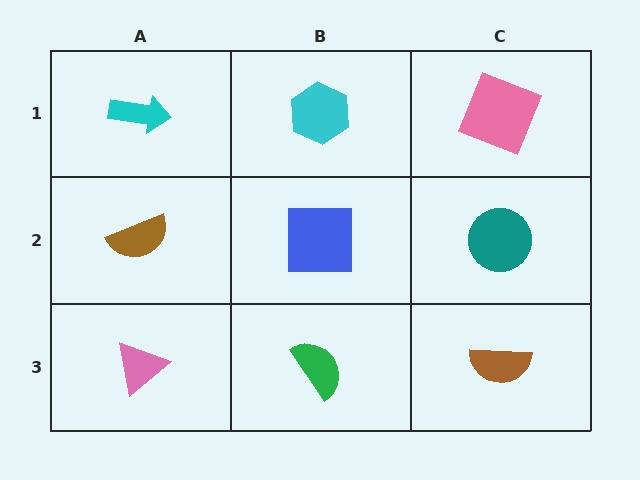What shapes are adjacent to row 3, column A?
A brown semicircle (row 2, column A), a green semicircle (row 3, column B).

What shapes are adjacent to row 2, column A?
A cyan arrow (row 1, column A), a pink triangle (row 3, column A), a blue square (row 2, column B).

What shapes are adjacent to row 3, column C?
A teal circle (row 2, column C), a green semicircle (row 3, column B).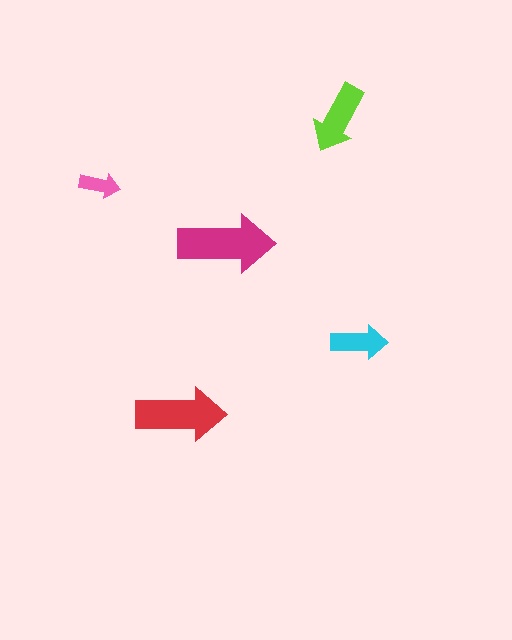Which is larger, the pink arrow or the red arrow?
The red one.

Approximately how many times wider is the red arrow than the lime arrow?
About 1.5 times wider.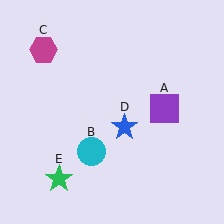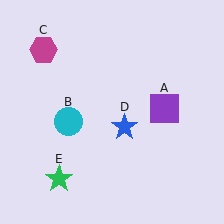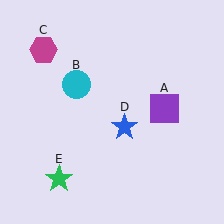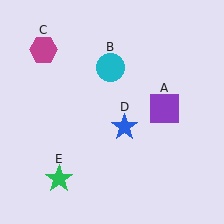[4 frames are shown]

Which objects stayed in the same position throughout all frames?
Purple square (object A) and magenta hexagon (object C) and blue star (object D) and green star (object E) remained stationary.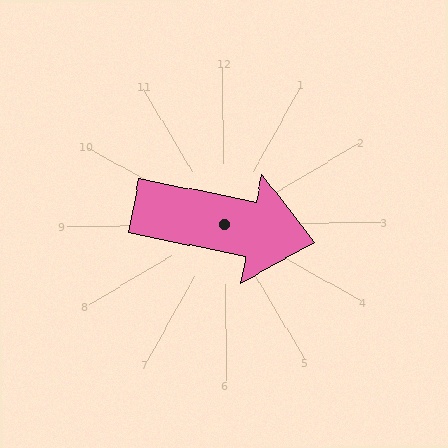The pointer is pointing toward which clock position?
Roughly 3 o'clock.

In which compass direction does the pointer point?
East.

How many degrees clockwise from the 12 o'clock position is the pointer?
Approximately 102 degrees.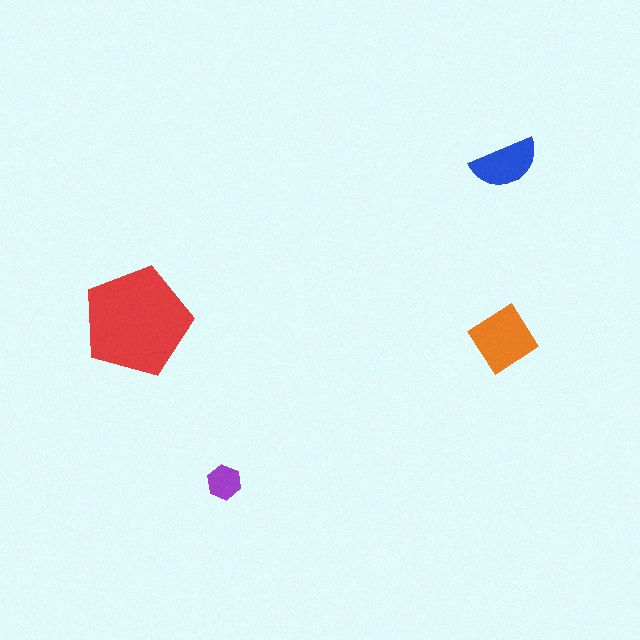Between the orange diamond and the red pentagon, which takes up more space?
The red pentagon.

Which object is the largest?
The red pentagon.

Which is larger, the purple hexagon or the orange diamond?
The orange diamond.